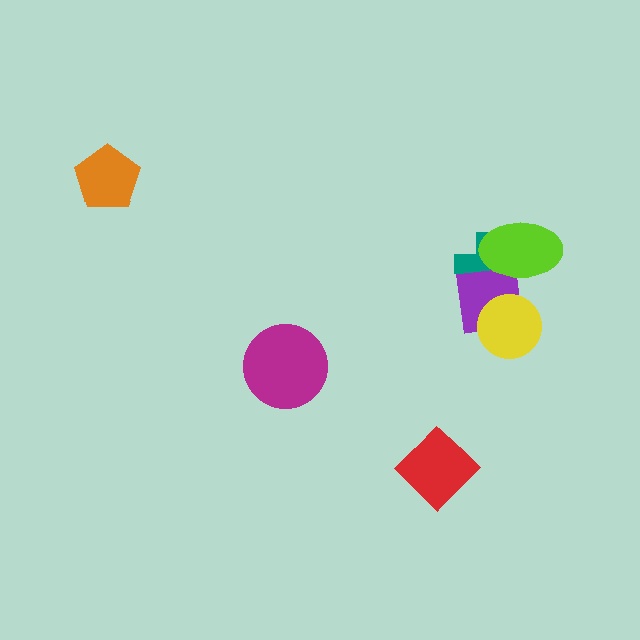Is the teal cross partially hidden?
Yes, it is partially covered by another shape.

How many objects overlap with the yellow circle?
1 object overlaps with the yellow circle.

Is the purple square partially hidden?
Yes, it is partially covered by another shape.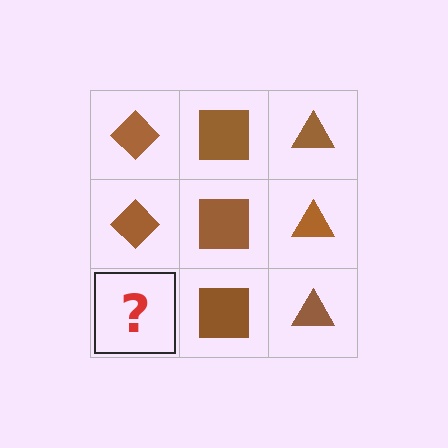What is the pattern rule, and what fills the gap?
The rule is that each column has a consistent shape. The gap should be filled with a brown diamond.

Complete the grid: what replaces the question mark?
The question mark should be replaced with a brown diamond.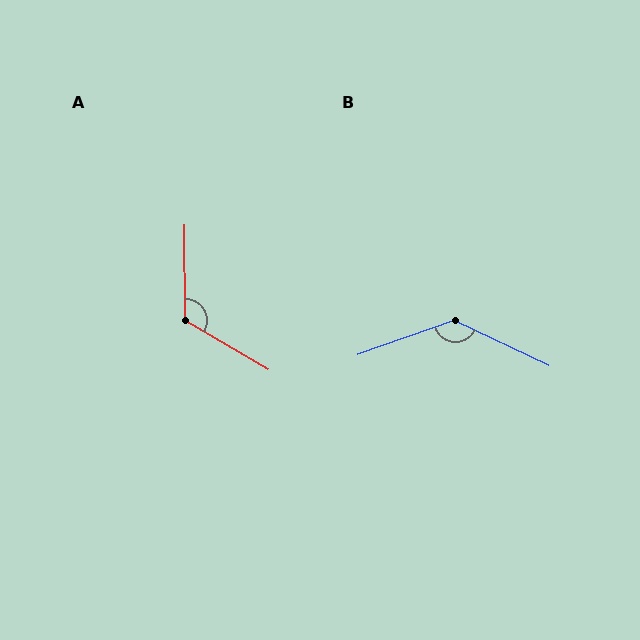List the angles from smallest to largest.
A (121°), B (135°).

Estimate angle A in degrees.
Approximately 121 degrees.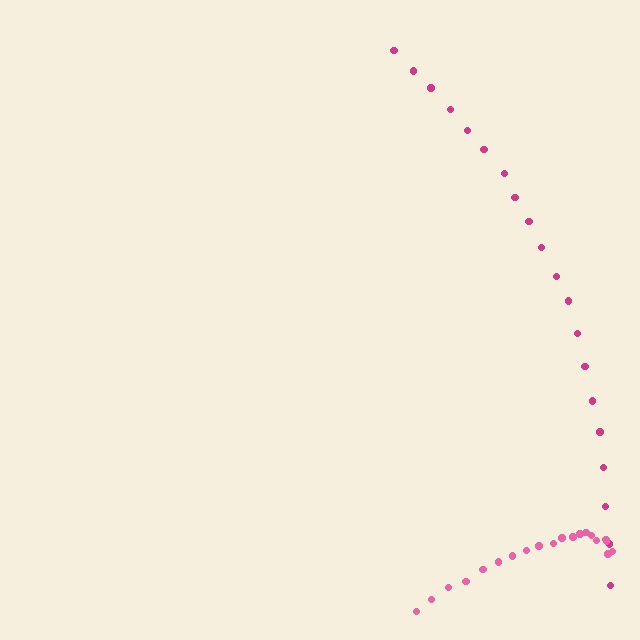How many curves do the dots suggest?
There are 2 distinct paths.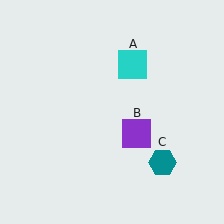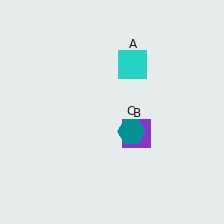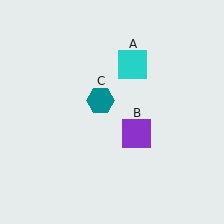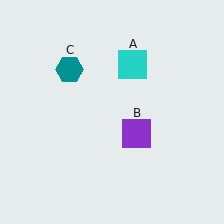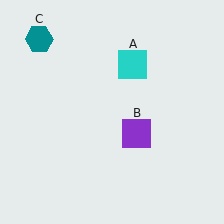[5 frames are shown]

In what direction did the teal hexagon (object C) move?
The teal hexagon (object C) moved up and to the left.